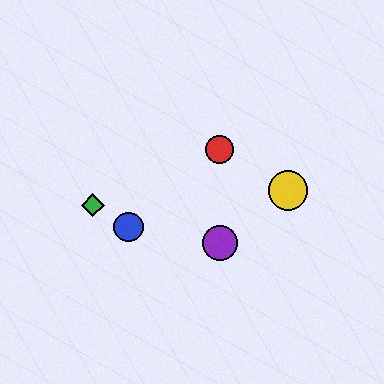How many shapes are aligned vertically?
2 shapes (the red circle, the purple circle) are aligned vertically.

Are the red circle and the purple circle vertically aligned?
Yes, both are at x≈220.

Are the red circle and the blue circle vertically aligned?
No, the red circle is at x≈220 and the blue circle is at x≈129.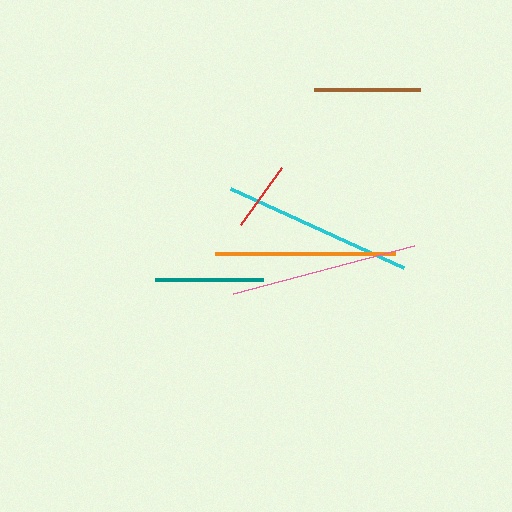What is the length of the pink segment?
The pink segment is approximately 188 pixels long.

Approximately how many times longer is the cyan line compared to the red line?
The cyan line is approximately 2.7 times the length of the red line.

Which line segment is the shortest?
The red line is the shortest at approximately 69 pixels.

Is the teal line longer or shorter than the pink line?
The pink line is longer than the teal line.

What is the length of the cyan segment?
The cyan segment is approximately 190 pixels long.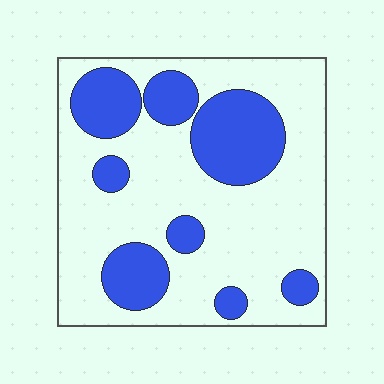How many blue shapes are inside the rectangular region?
8.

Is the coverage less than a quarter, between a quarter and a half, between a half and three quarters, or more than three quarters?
Between a quarter and a half.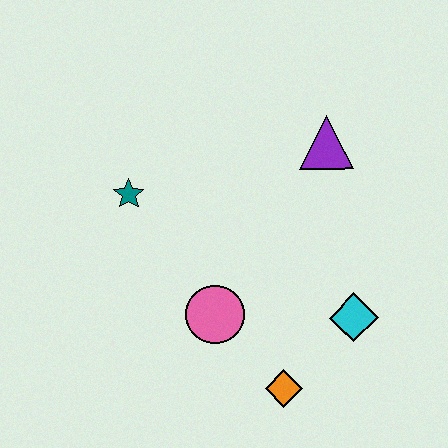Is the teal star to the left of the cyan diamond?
Yes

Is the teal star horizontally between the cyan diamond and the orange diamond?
No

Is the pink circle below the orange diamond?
No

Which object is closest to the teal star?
The pink circle is closest to the teal star.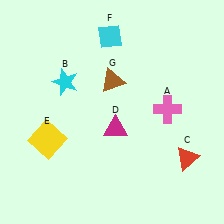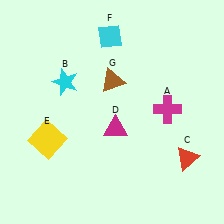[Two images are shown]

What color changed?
The cross (A) changed from pink in Image 1 to magenta in Image 2.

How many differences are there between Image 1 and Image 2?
There is 1 difference between the two images.